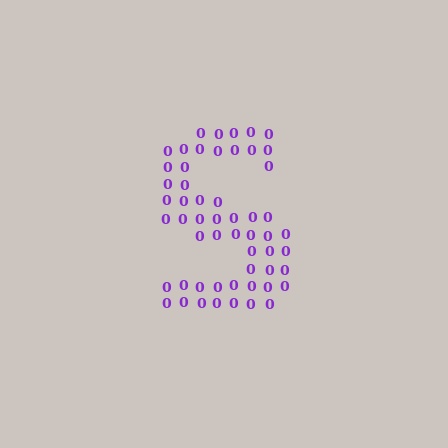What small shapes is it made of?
It is made of small digit 0's.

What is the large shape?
The large shape is the letter S.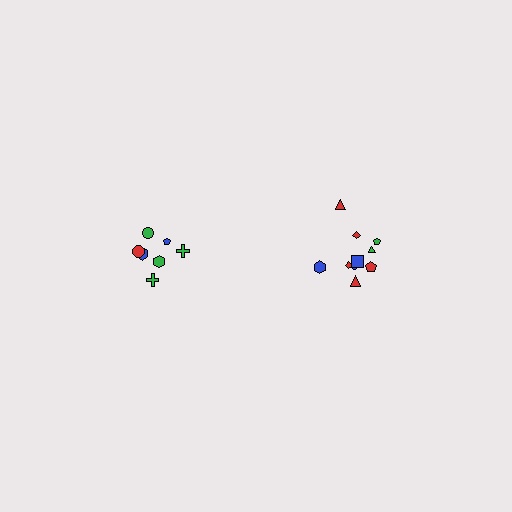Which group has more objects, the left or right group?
The right group.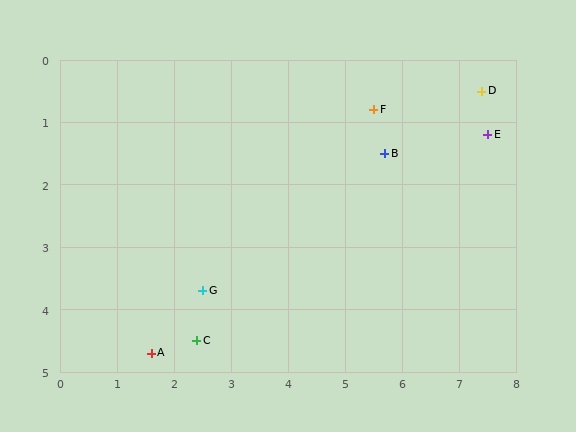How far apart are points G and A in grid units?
Points G and A are about 1.3 grid units apart.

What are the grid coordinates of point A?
Point A is at approximately (1.6, 4.7).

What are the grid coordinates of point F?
Point F is at approximately (5.5, 0.8).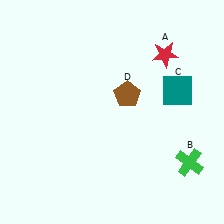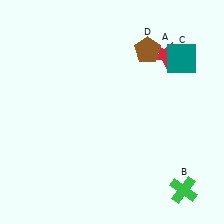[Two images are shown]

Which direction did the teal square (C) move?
The teal square (C) moved up.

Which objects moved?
The objects that moved are: the green cross (B), the teal square (C), the brown pentagon (D).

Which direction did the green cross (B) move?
The green cross (B) moved down.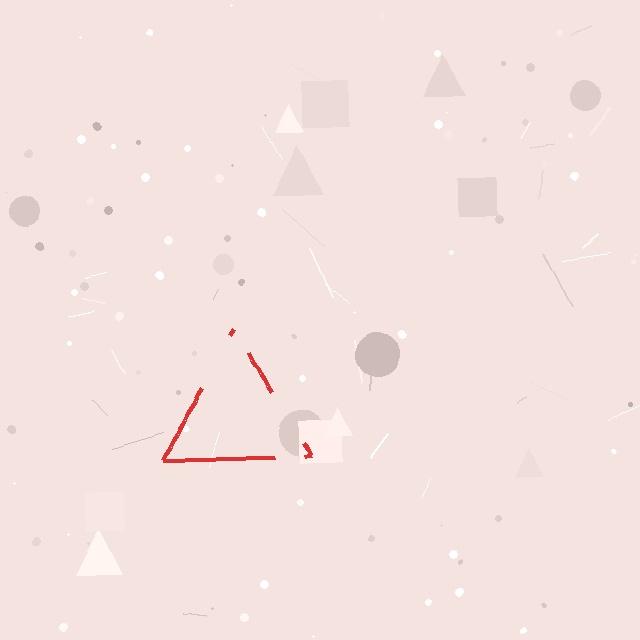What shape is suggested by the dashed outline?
The dashed outline suggests a triangle.